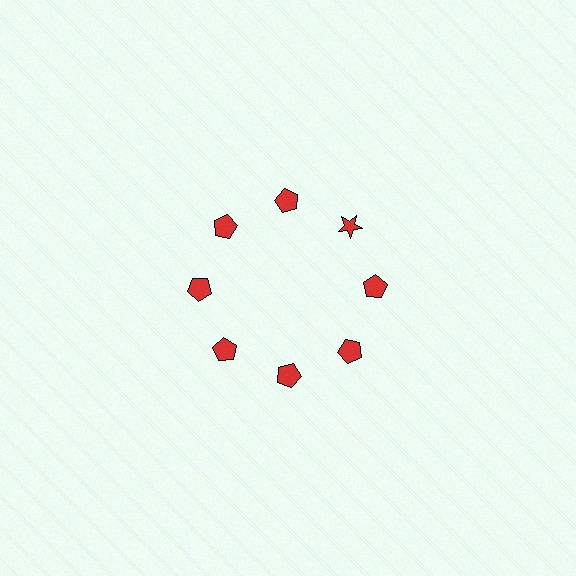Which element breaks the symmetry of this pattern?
The red star at roughly the 2 o'clock position breaks the symmetry. All other shapes are red pentagons.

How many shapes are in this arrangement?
There are 8 shapes arranged in a ring pattern.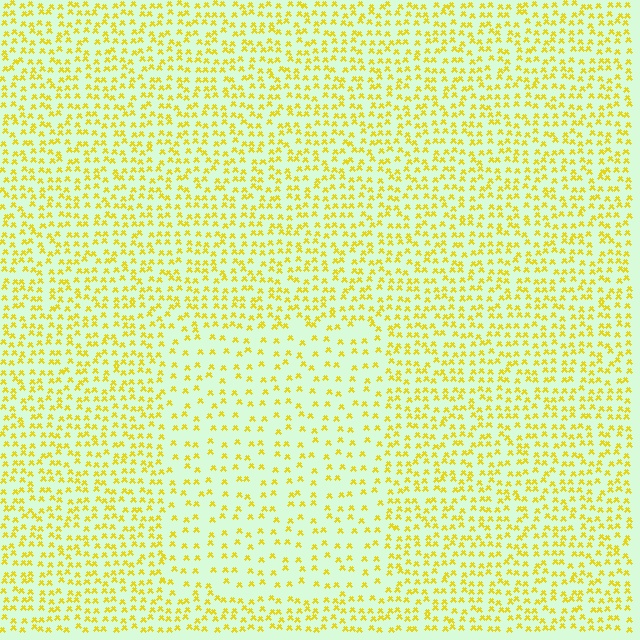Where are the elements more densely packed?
The elements are more densely packed outside the rectangle boundary.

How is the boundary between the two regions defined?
The boundary is defined by a change in element density (approximately 2.0x ratio). All elements are the same color, size, and shape.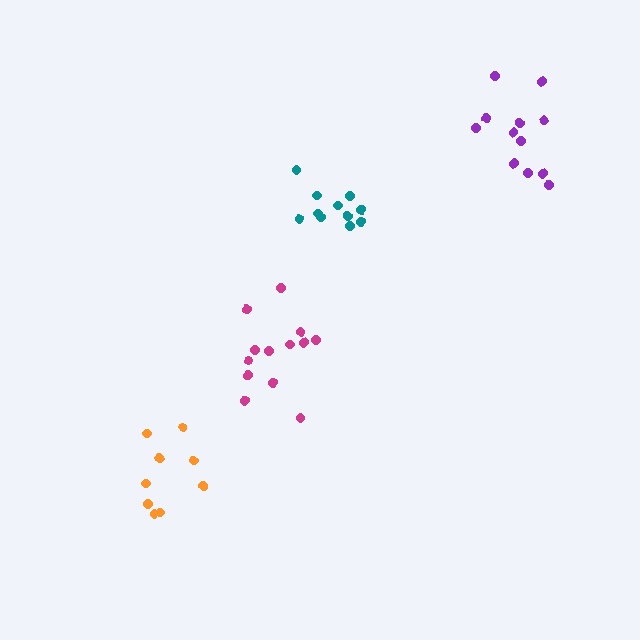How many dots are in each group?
Group 1: 11 dots, Group 2: 12 dots, Group 3: 13 dots, Group 4: 10 dots (46 total).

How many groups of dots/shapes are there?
There are 4 groups.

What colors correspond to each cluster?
The clusters are colored: teal, purple, magenta, orange.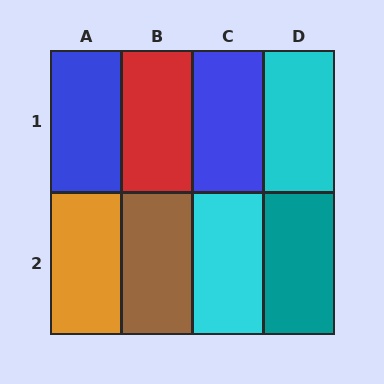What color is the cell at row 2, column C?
Cyan.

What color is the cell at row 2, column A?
Orange.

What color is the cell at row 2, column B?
Brown.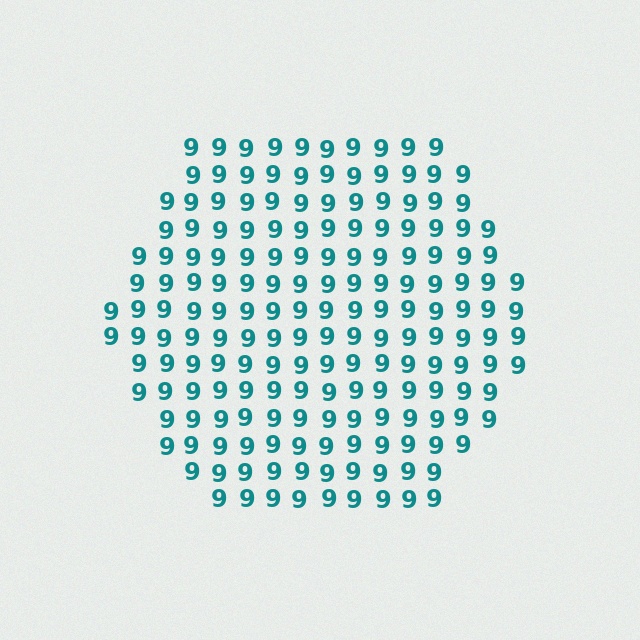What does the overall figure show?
The overall figure shows a hexagon.